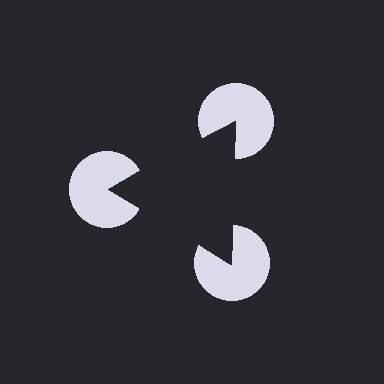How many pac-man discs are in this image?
There are 3 — one at each vertex of the illusory triangle.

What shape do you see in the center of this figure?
An illusory triangle — its edges are inferred from the aligned wedge cuts in the pac-man discs, not physically drawn.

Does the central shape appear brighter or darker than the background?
It typically appears slightly darker than the background, even though no actual brightness change is drawn.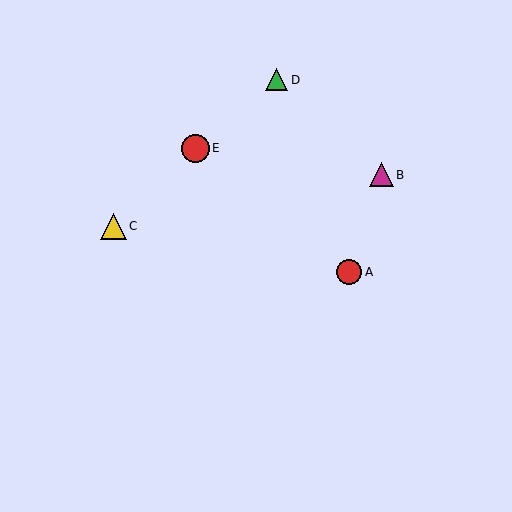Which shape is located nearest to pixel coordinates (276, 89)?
The green triangle (labeled D) at (277, 80) is nearest to that location.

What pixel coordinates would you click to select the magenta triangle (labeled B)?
Click at (381, 175) to select the magenta triangle B.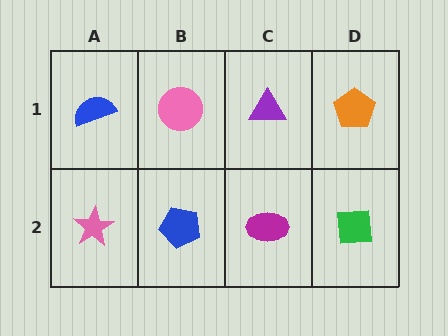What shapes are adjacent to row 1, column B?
A blue pentagon (row 2, column B), a blue semicircle (row 1, column A), a purple triangle (row 1, column C).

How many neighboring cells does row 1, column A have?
2.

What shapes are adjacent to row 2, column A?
A blue semicircle (row 1, column A), a blue pentagon (row 2, column B).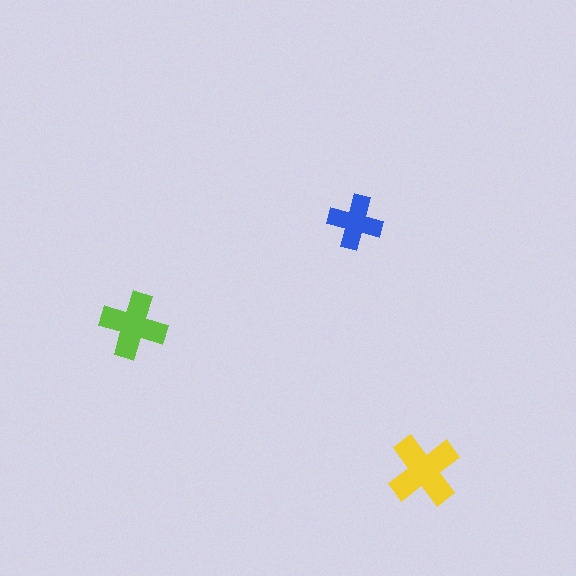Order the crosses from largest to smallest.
the yellow one, the lime one, the blue one.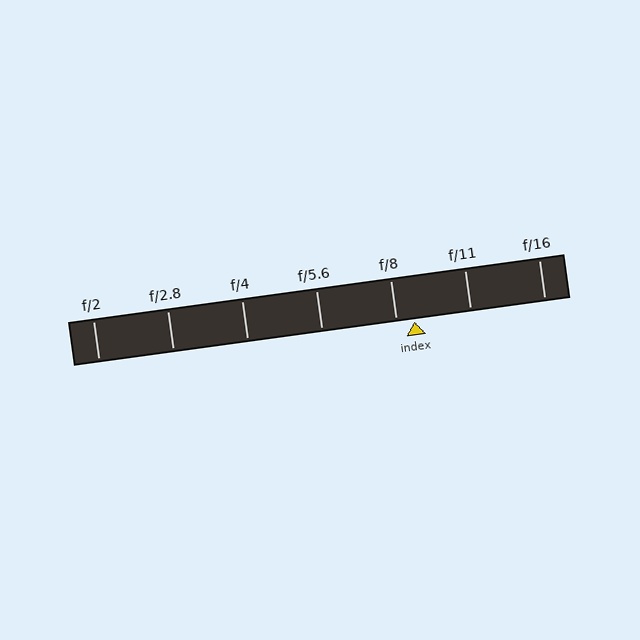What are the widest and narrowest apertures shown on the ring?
The widest aperture shown is f/2 and the narrowest is f/16.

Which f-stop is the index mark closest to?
The index mark is closest to f/8.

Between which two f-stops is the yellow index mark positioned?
The index mark is between f/8 and f/11.